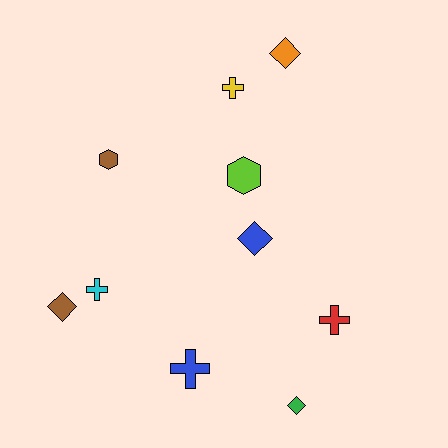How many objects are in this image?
There are 10 objects.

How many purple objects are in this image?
There are no purple objects.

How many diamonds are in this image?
There are 4 diamonds.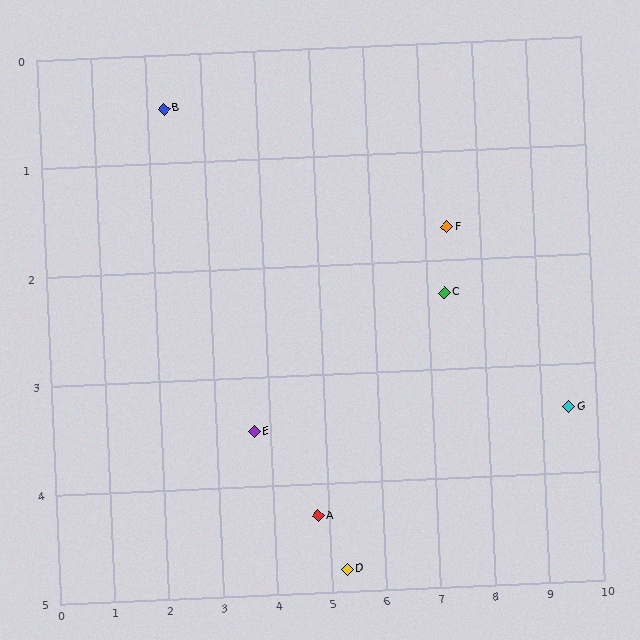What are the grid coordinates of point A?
Point A is at approximately (4.8, 4.3).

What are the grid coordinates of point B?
Point B is at approximately (2.3, 0.5).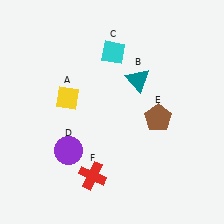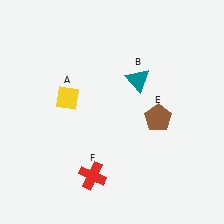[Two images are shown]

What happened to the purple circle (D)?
The purple circle (D) was removed in Image 2. It was in the bottom-left area of Image 1.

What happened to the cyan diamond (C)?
The cyan diamond (C) was removed in Image 2. It was in the top-right area of Image 1.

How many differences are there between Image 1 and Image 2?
There are 2 differences between the two images.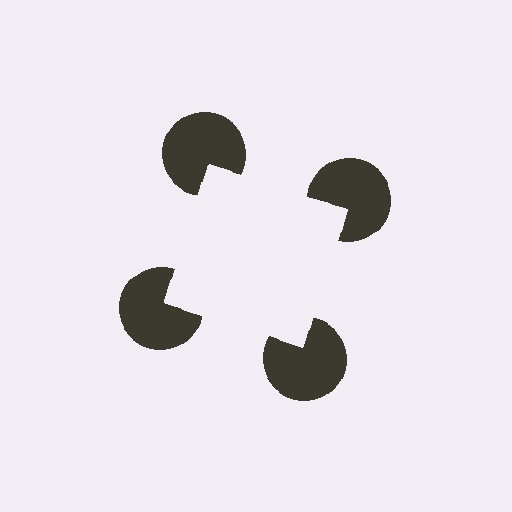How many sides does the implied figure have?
4 sides.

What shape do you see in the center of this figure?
An illusory square — its edges are inferred from the aligned wedge cuts in the pac-man discs, not physically drawn.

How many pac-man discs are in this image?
There are 4 — one at each vertex of the illusory square.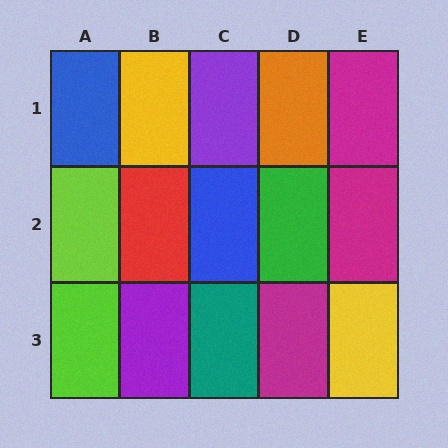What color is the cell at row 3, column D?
Magenta.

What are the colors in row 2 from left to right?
Lime, red, blue, green, magenta.